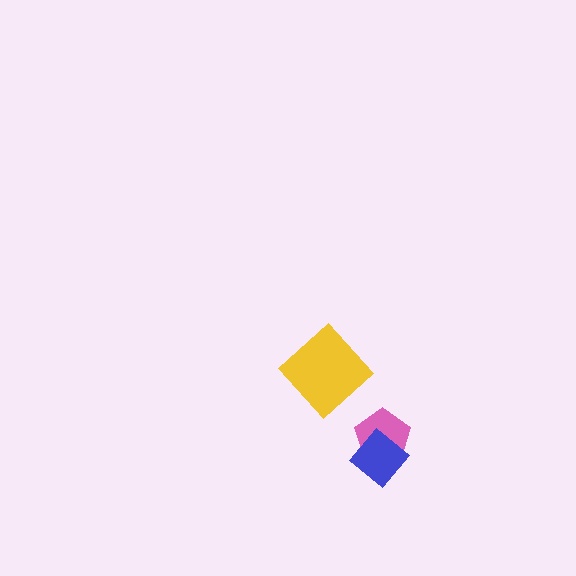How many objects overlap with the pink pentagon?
1 object overlaps with the pink pentagon.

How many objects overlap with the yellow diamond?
0 objects overlap with the yellow diamond.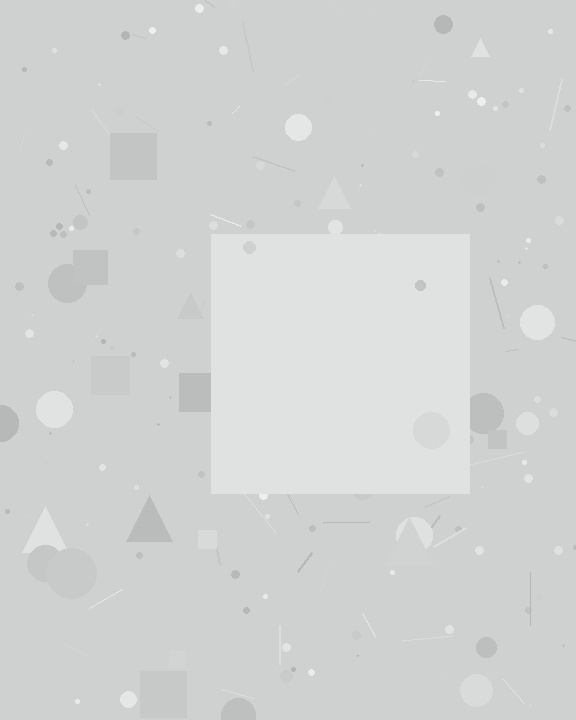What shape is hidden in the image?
A square is hidden in the image.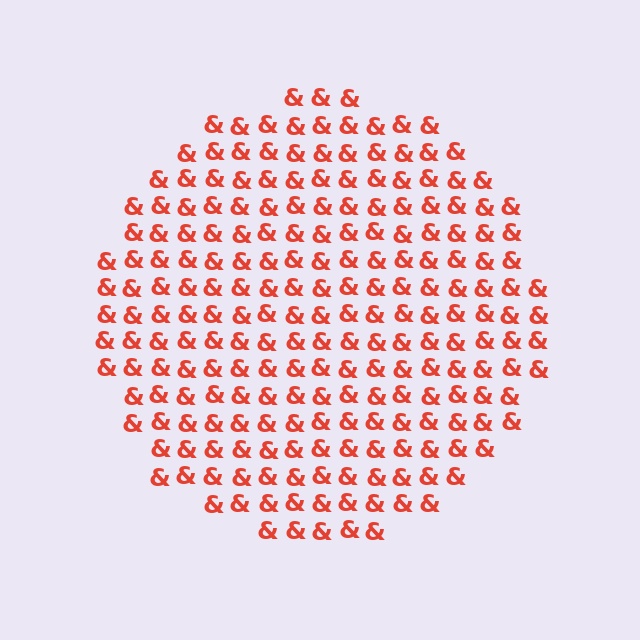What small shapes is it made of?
It is made of small ampersands.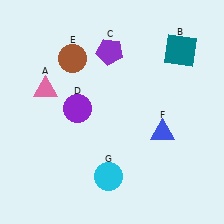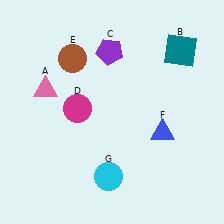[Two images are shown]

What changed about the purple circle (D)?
In Image 1, D is purple. In Image 2, it changed to magenta.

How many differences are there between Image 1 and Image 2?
There is 1 difference between the two images.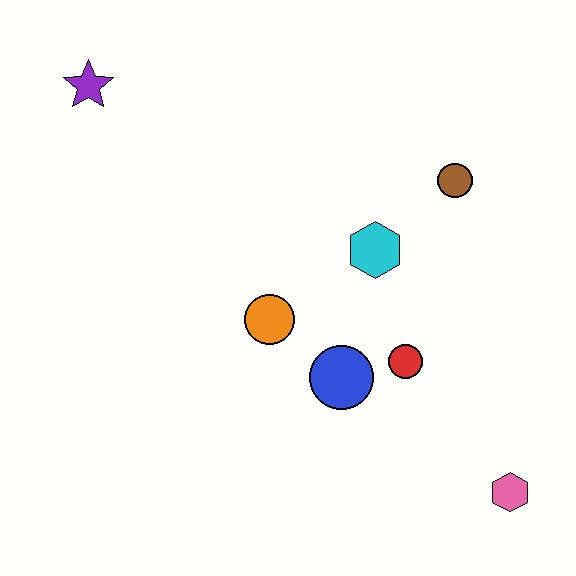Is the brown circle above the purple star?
No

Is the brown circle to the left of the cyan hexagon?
No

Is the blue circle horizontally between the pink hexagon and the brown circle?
No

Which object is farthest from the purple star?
The pink hexagon is farthest from the purple star.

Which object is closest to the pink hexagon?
The red circle is closest to the pink hexagon.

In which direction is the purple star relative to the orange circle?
The purple star is above the orange circle.